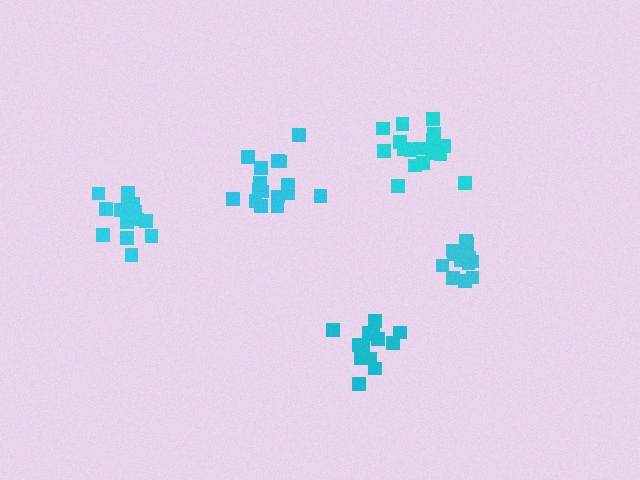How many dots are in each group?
Group 1: 17 dots, Group 2: 17 dots, Group 3: 13 dots, Group 4: 15 dots, Group 5: 13 dots (75 total).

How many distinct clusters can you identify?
There are 5 distinct clusters.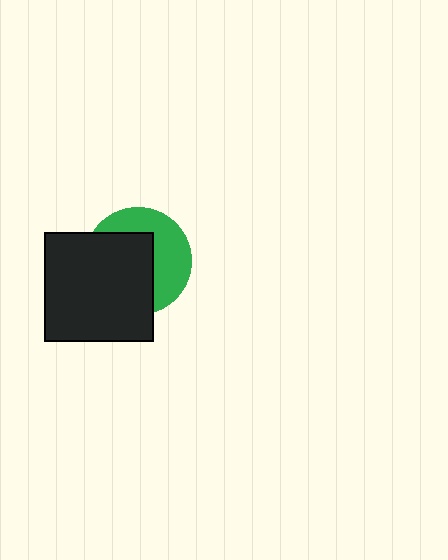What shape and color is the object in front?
The object in front is a black square.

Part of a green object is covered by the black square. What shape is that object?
It is a circle.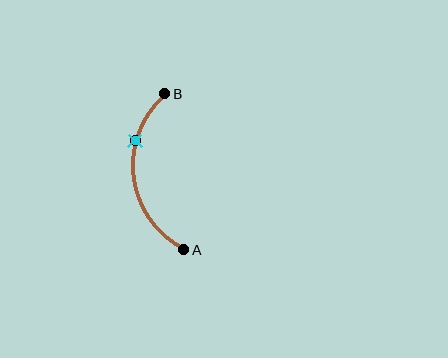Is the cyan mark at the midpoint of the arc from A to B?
No. The cyan mark lies on the arc but is closer to endpoint B. The arc midpoint would be at the point on the curve equidistant along the arc from both A and B.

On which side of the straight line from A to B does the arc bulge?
The arc bulges to the left of the straight line connecting A and B.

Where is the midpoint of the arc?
The arc midpoint is the point on the curve farthest from the straight line joining A and B. It sits to the left of that line.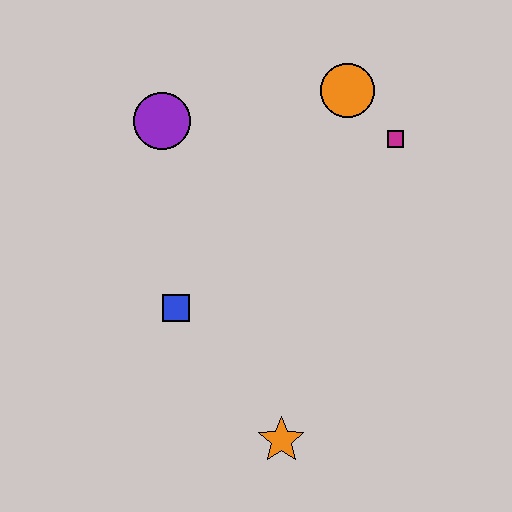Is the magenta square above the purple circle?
No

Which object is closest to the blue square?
The orange star is closest to the blue square.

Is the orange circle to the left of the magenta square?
Yes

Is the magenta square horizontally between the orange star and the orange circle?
No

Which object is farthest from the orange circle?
The orange star is farthest from the orange circle.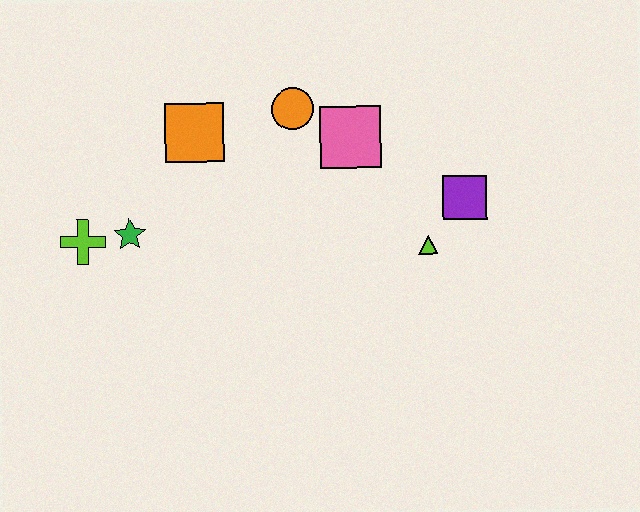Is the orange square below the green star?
No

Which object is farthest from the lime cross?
The purple square is farthest from the lime cross.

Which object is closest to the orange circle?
The pink square is closest to the orange circle.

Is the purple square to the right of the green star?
Yes